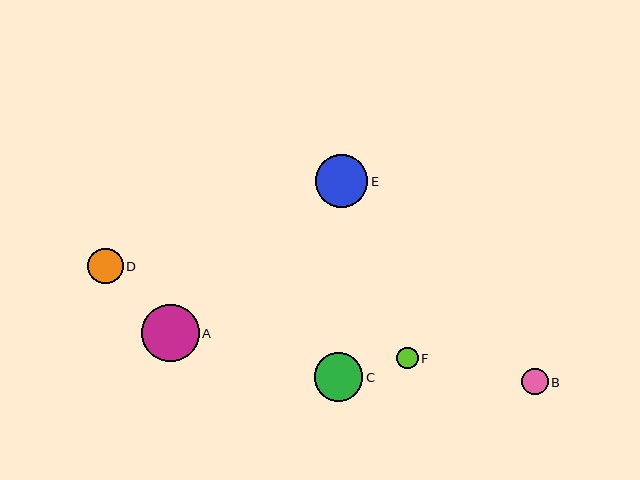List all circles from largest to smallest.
From largest to smallest: A, E, C, D, B, F.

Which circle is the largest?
Circle A is the largest with a size of approximately 57 pixels.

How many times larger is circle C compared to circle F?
Circle C is approximately 2.3 times the size of circle F.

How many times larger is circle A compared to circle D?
Circle A is approximately 1.6 times the size of circle D.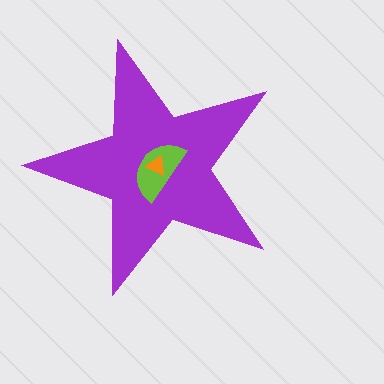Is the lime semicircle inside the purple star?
Yes.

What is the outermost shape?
The purple star.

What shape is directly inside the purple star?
The lime semicircle.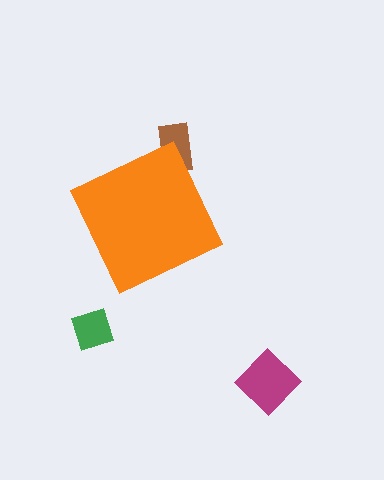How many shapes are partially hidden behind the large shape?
1 shape is partially hidden.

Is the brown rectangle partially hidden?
Yes, the brown rectangle is partially hidden behind the orange diamond.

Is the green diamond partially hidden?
No, the green diamond is fully visible.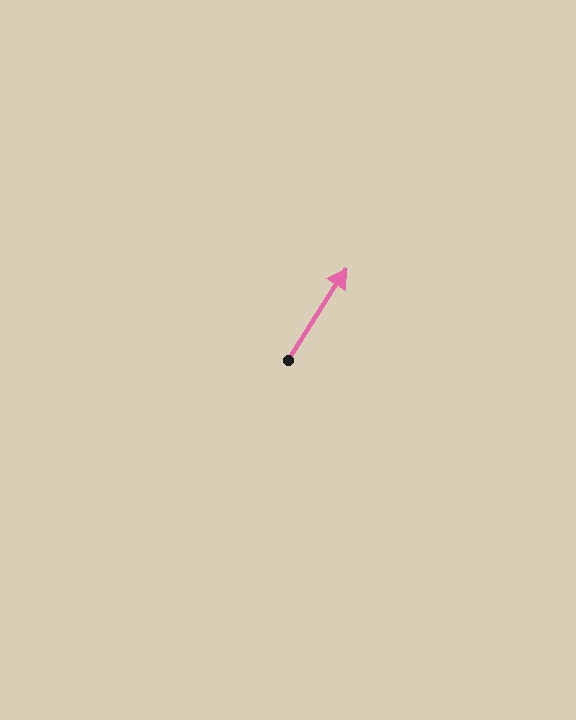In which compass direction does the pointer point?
Northeast.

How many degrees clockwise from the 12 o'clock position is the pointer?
Approximately 33 degrees.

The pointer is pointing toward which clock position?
Roughly 1 o'clock.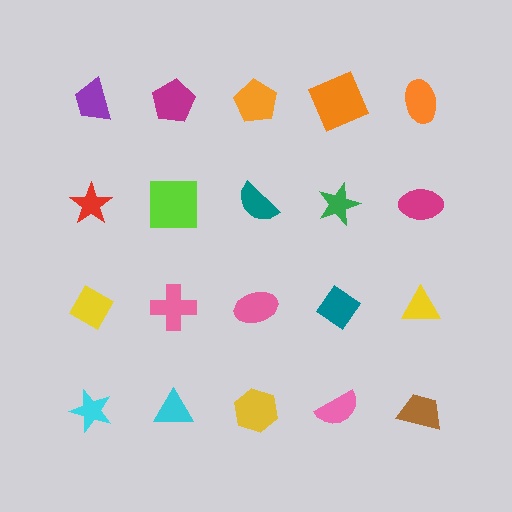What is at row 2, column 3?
A teal semicircle.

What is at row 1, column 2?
A magenta pentagon.